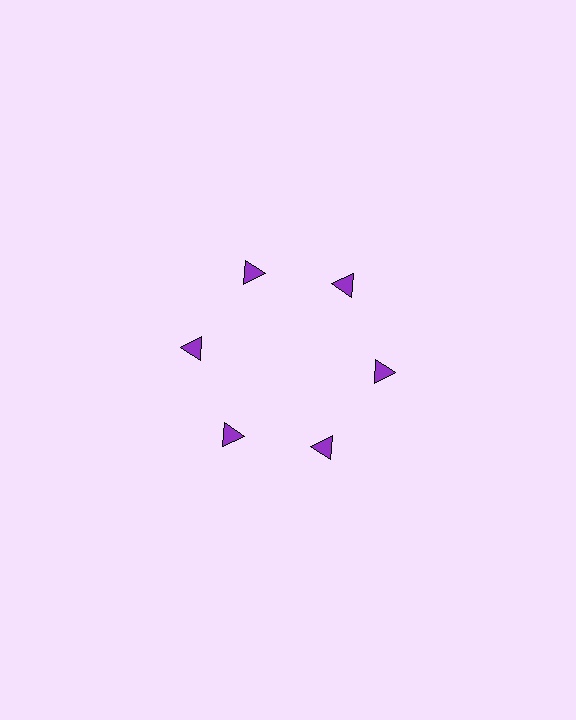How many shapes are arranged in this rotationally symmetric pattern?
There are 6 shapes, arranged in 6 groups of 1.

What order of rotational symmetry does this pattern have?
This pattern has 6-fold rotational symmetry.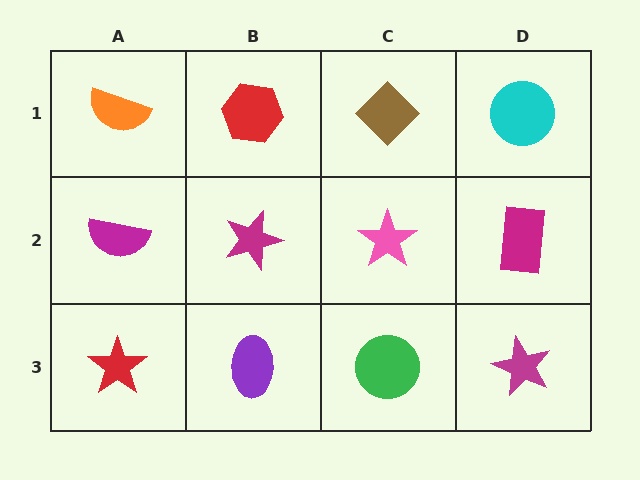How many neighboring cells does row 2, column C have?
4.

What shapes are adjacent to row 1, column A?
A magenta semicircle (row 2, column A), a red hexagon (row 1, column B).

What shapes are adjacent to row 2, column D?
A cyan circle (row 1, column D), a magenta star (row 3, column D), a pink star (row 2, column C).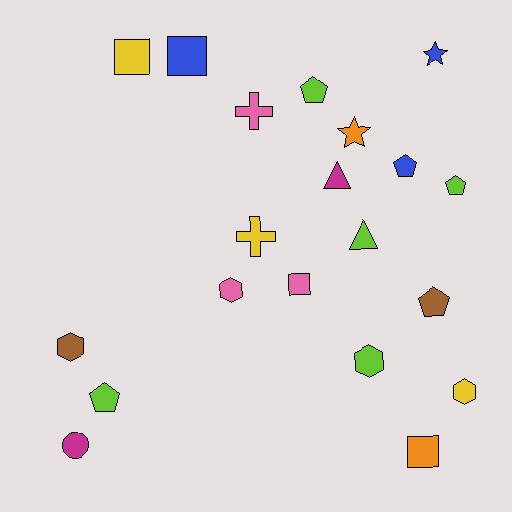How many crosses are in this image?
There are 2 crosses.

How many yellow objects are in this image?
There are 3 yellow objects.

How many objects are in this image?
There are 20 objects.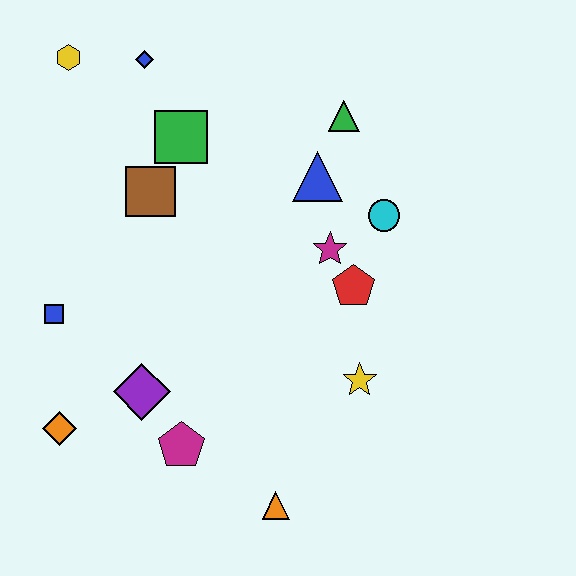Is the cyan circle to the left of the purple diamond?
No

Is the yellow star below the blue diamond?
Yes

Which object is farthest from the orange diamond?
The green triangle is farthest from the orange diamond.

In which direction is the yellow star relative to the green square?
The yellow star is below the green square.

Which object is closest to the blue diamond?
The yellow hexagon is closest to the blue diamond.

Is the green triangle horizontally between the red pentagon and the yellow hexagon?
Yes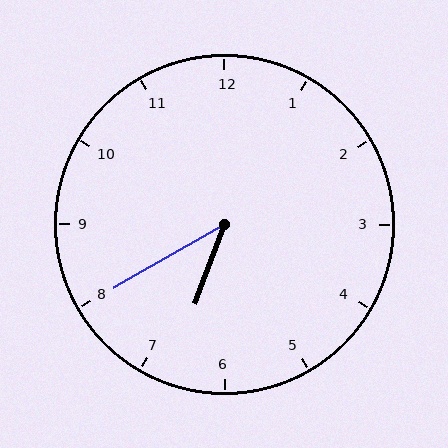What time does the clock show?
6:40.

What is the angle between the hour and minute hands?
Approximately 40 degrees.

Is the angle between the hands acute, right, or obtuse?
It is acute.